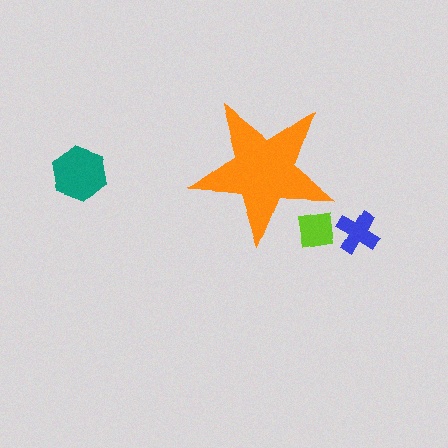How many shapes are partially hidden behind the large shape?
1 shape is partially hidden.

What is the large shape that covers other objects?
An orange star.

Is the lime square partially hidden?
Yes, the lime square is partially hidden behind the orange star.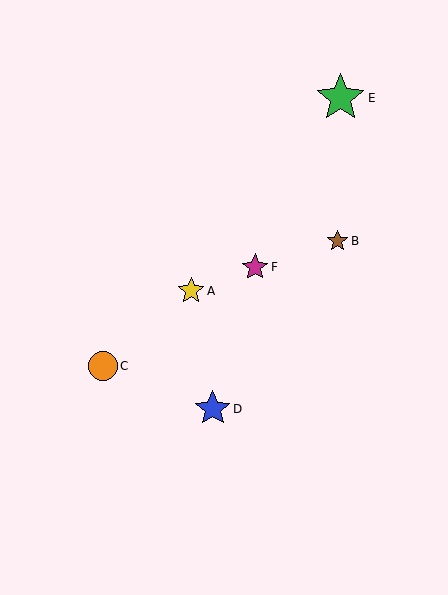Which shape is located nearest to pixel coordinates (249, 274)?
The magenta star (labeled F) at (255, 267) is nearest to that location.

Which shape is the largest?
The green star (labeled E) is the largest.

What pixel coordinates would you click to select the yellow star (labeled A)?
Click at (191, 291) to select the yellow star A.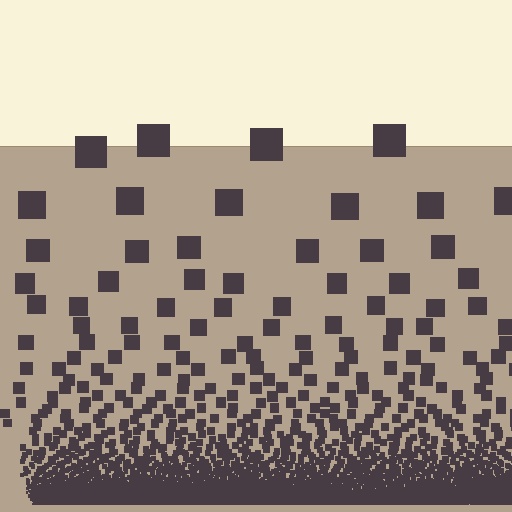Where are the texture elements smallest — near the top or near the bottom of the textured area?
Near the bottom.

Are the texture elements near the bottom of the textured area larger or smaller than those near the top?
Smaller. The gradient is inverted — elements near the bottom are smaller and denser.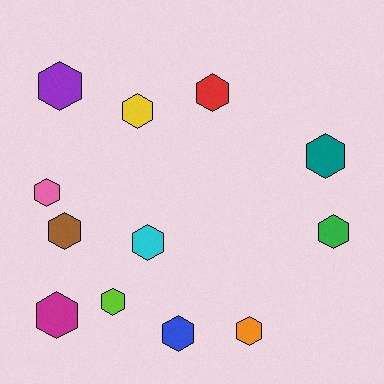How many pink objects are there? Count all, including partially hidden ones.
There is 1 pink object.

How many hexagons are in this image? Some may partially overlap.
There are 12 hexagons.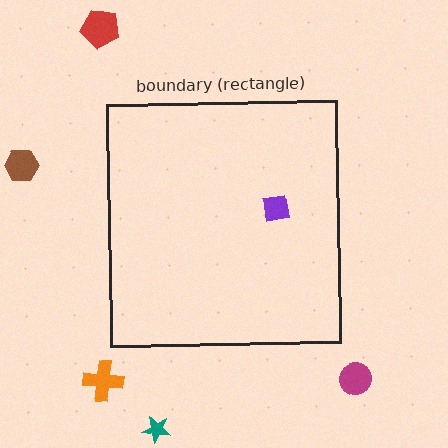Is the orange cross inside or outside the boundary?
Outside.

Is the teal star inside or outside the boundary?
Outside.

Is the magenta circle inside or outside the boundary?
Outside.